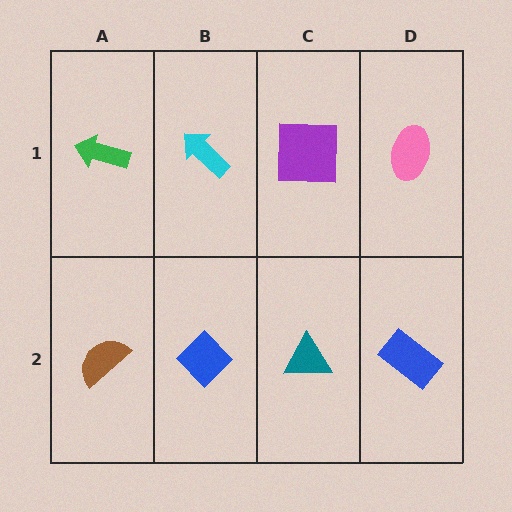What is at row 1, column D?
A pink ellipse.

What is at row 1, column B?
A cyan arrow.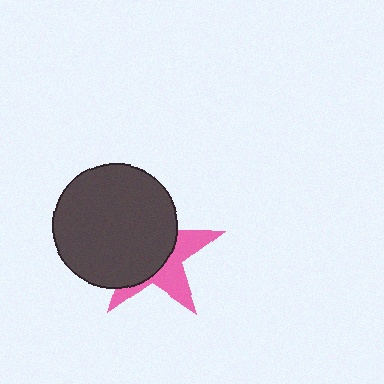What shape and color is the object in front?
The object in front is a dark gray circle.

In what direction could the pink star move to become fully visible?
The pink star could move right. That would shift it out from behind the dark gray circle entirely.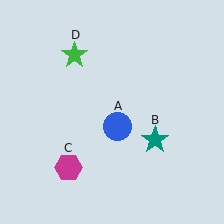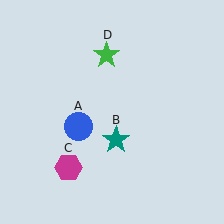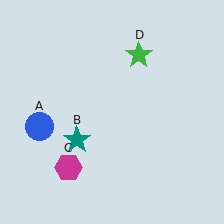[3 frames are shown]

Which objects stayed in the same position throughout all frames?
Magenta hexagon (object C) remained stationary.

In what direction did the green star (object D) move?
The green star (object D) moved right.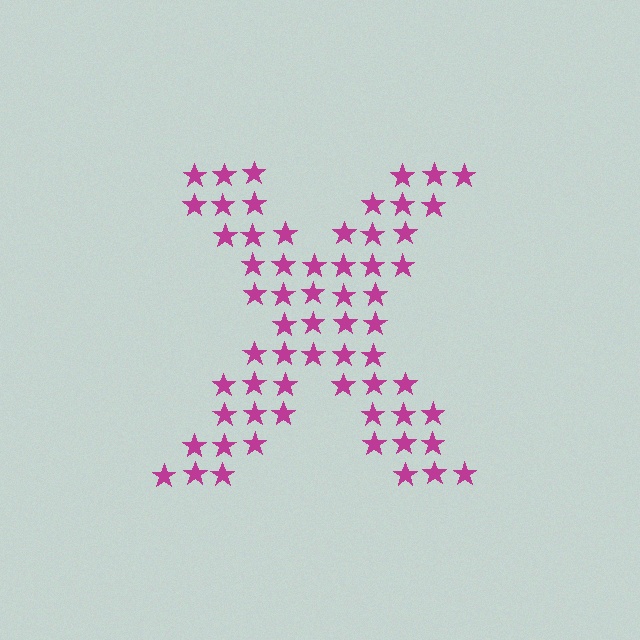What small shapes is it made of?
It is made of small stars.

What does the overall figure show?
The overall figure shows the letter X.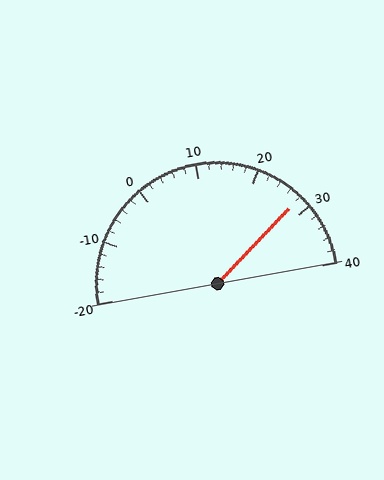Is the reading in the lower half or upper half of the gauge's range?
The reading is in the upper half of the range (-20 to 40).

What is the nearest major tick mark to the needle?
The nearest major tick mark is 30.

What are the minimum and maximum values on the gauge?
The gauge ranges from -20 to 40.